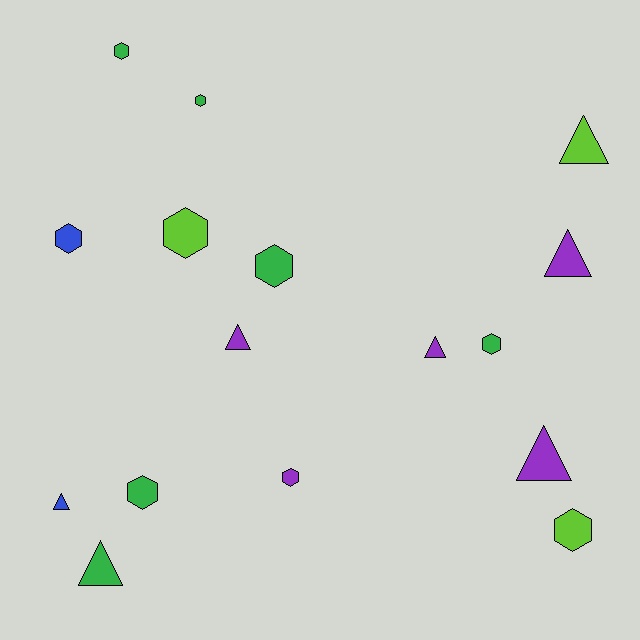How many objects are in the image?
There are 16 objects.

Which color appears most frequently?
Green, with 6 objects.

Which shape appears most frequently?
Hexagon, with 9 objects.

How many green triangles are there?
There is 1 green triangle.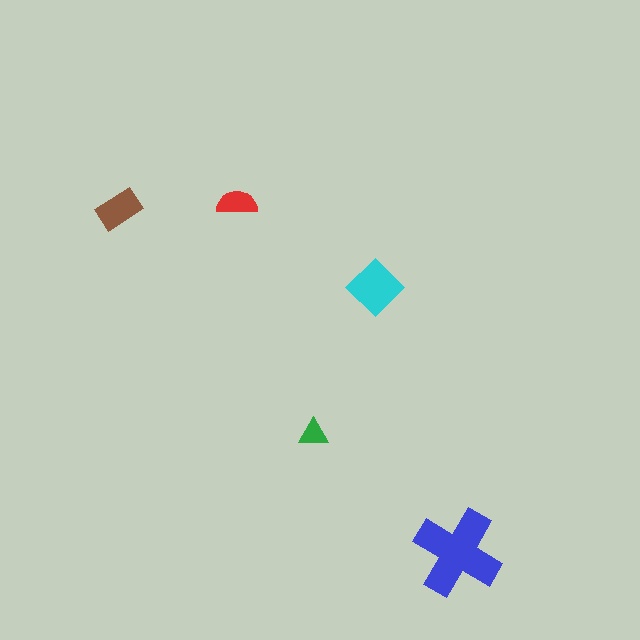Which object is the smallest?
The green triangle.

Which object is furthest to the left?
The brown rectangle is leftmost.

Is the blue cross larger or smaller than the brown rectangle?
Larger.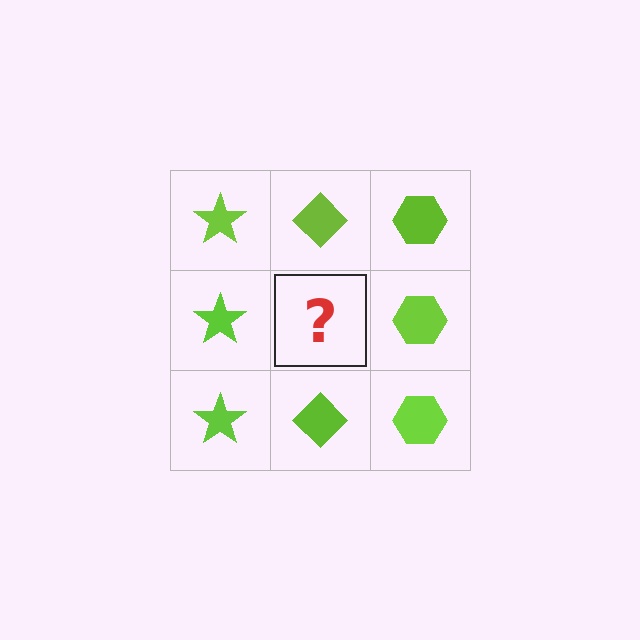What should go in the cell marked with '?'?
The missing cell should contain a lime diamond.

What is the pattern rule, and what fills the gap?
The rule is that each column has a consistent shape. The gap should be filled with a lime diamond.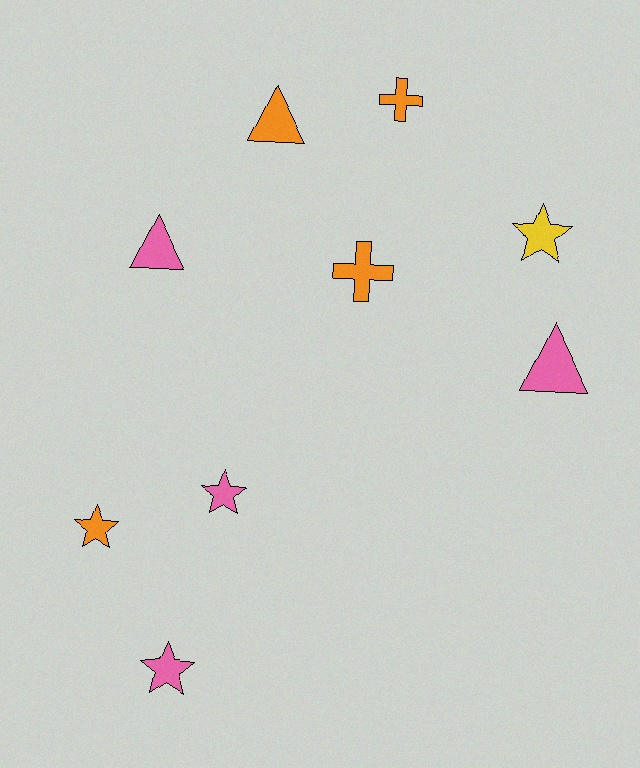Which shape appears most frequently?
Star, with 4 objects.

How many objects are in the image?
There are 9 objects.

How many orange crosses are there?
There are 2 orange crosses.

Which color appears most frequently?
Pink, with 4 objects.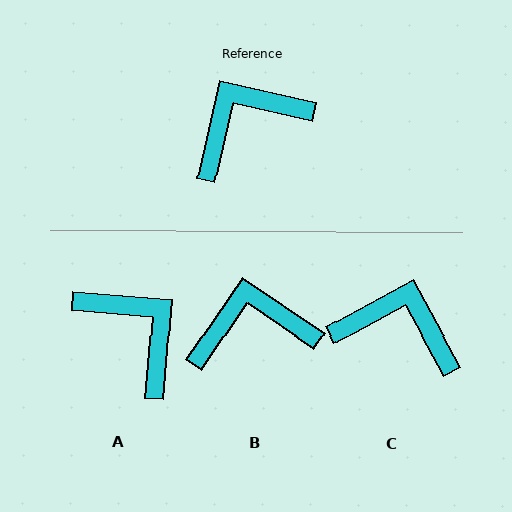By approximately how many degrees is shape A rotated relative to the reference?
Approximately 82 degrees clockwise.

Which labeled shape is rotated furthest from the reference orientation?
A, about 82 degrees away.